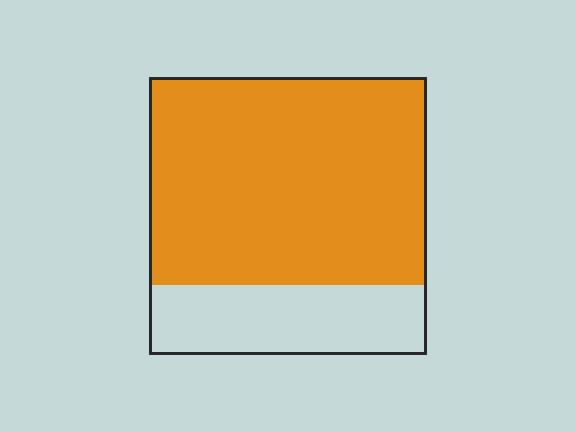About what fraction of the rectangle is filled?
About three quarters (3/4).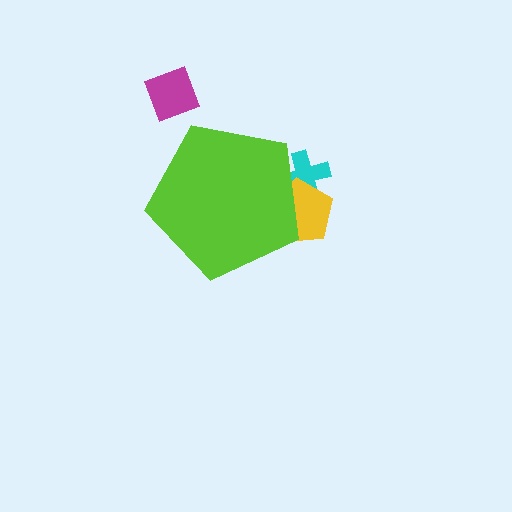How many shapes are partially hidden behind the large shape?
2 shapes are partially hidden.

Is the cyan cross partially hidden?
Yes, the cyan cross is partially hidden behind the lime pentagon.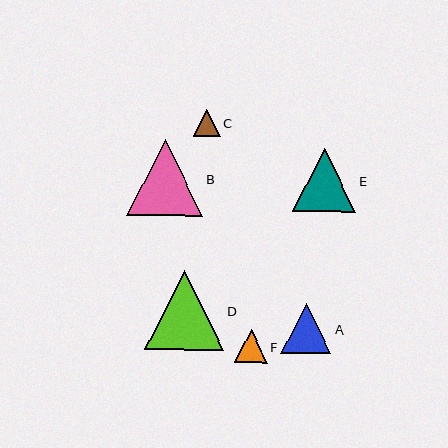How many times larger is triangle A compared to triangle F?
Triangle A is approximately 1.5 times the size of triangle F.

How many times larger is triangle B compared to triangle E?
Triangle B is approximately 1.2 times the size of triangle E.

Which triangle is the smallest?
Triangle C is the smallest with a size of approximately 27 pixels.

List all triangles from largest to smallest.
From largest to smallest: D, B, E, A, F, C.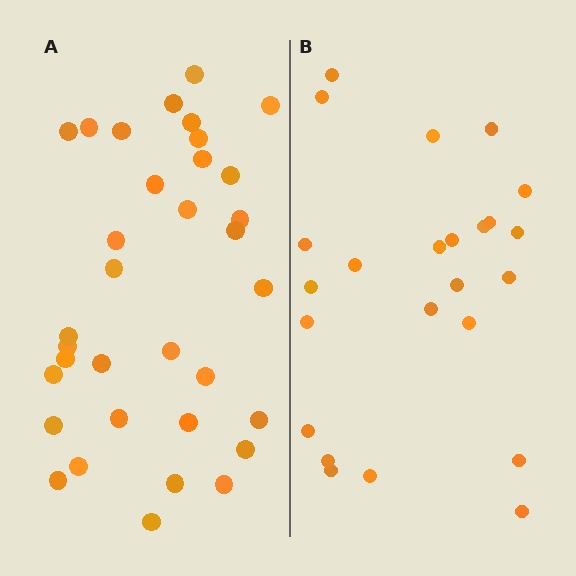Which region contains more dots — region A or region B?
Region A (the left region) has more dots.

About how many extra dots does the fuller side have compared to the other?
Region A has roughly 10 or so more dots than region B.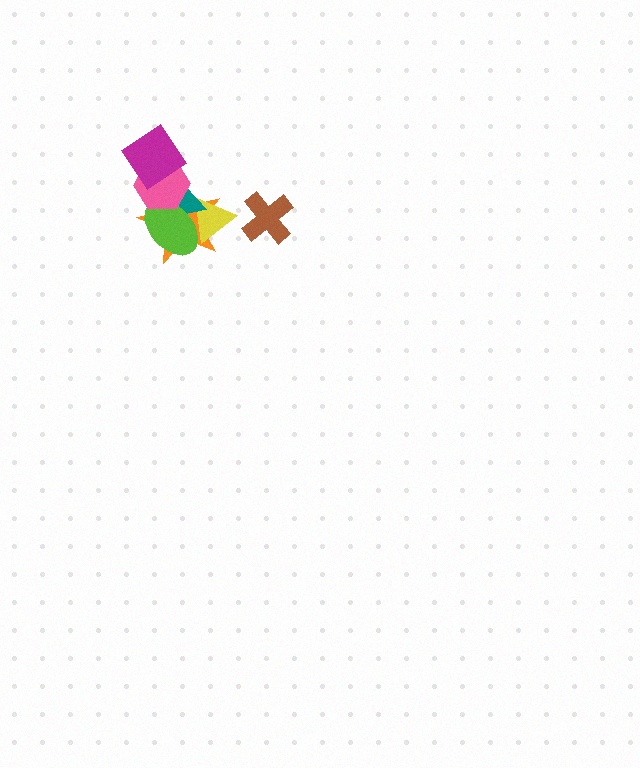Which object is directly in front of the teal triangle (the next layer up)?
The lime ellipse is directly in front of the teal triangle.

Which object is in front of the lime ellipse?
The pink hexagon is in front of the lime ellipse.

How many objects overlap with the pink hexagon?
4 objects overlap with the pink hexagon.